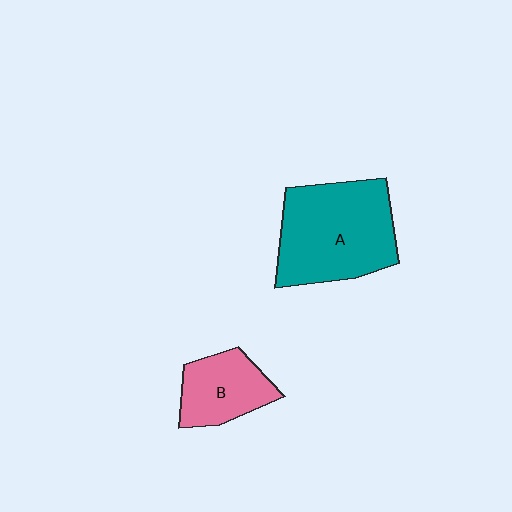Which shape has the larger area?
Shape A (teal).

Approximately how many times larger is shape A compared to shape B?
Approximately 2.0 times.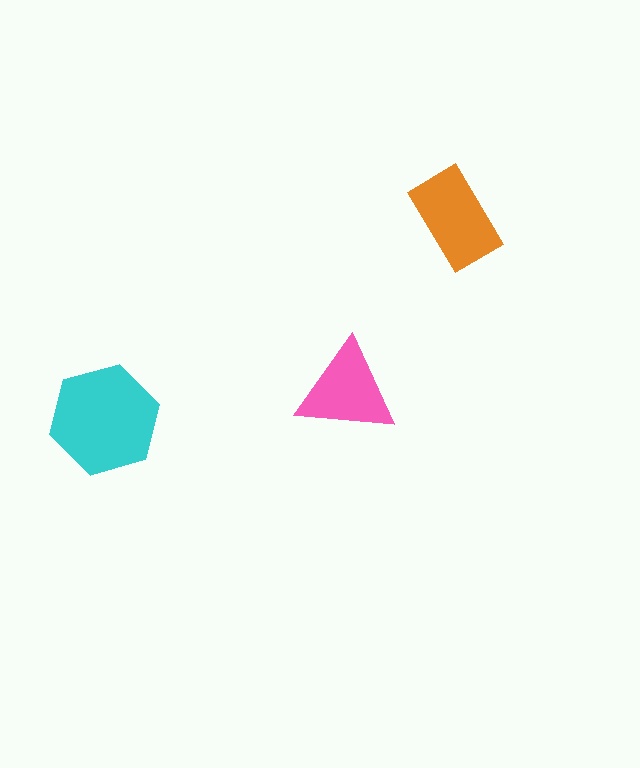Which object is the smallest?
The pink triangle.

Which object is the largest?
The cyan hexagon.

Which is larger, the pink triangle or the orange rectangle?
The orange rectangle.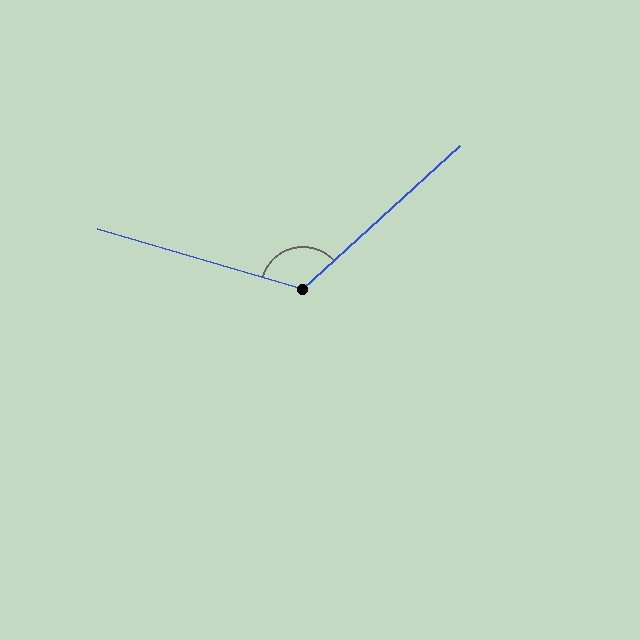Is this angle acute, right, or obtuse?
It is obtuse.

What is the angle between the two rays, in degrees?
Approximately 121 degrees.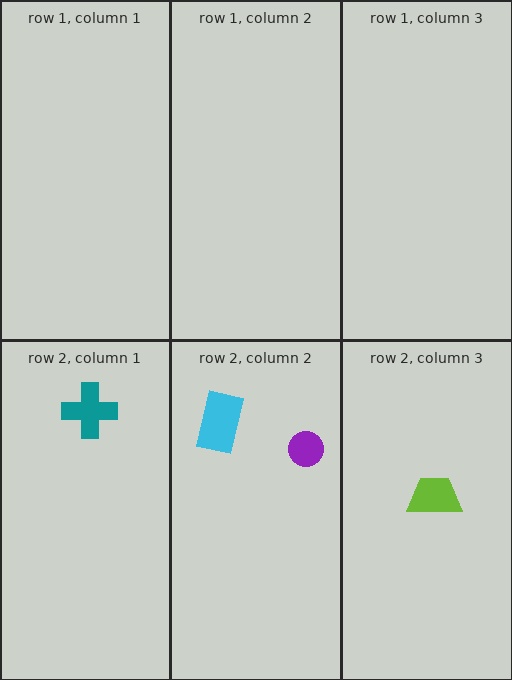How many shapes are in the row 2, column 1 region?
1.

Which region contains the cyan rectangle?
The row 2, column 2 region.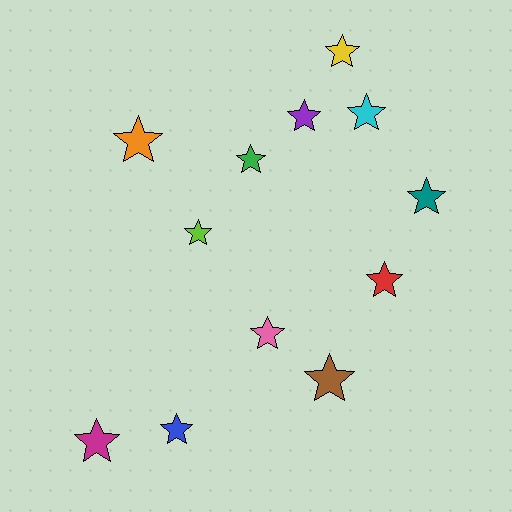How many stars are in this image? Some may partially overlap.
There are 12 stars.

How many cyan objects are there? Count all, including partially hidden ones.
There is 1 cyan object.